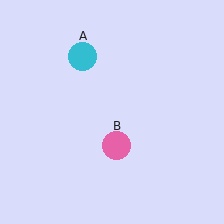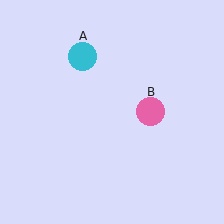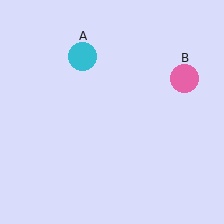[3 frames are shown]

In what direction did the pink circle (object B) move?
The pink circle (object B) moved up and to the right.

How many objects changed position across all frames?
1 object changed position: pink circle (object B).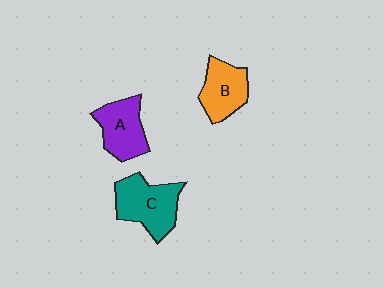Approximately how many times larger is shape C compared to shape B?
Approximately 1.3 times.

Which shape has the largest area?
Shape C (teal).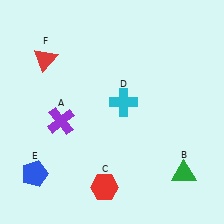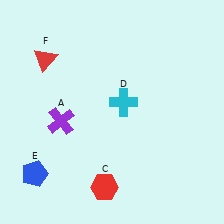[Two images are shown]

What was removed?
The green triangle (B) was removed in Image 2.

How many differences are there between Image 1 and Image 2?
There is 1 difference between the two images.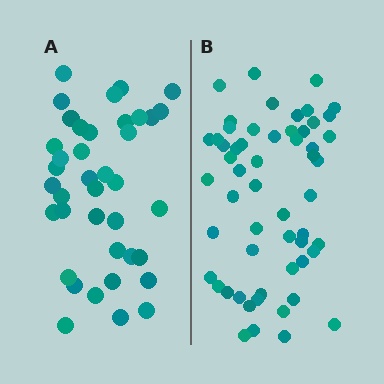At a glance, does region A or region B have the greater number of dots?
Region B (the right region) has more dots.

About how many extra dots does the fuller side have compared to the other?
Region B has approximately 15 more dots than region A.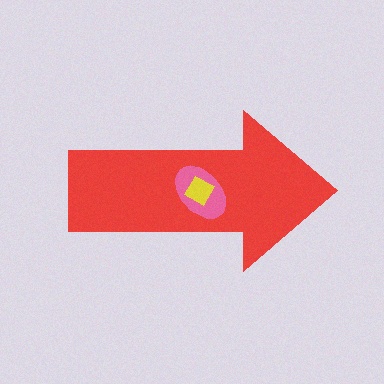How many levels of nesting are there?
3.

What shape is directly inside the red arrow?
The pink ellipse.